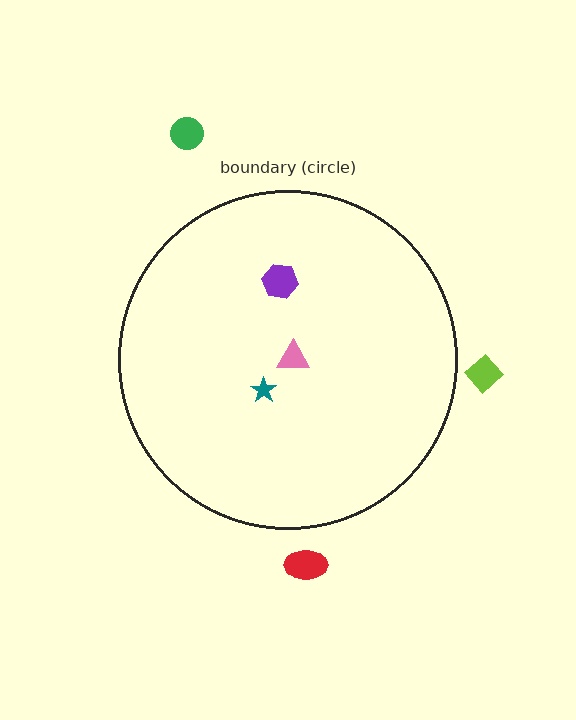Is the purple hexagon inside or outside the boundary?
Inside.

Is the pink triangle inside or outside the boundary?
Inside.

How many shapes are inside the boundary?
3 inside, 3 outside.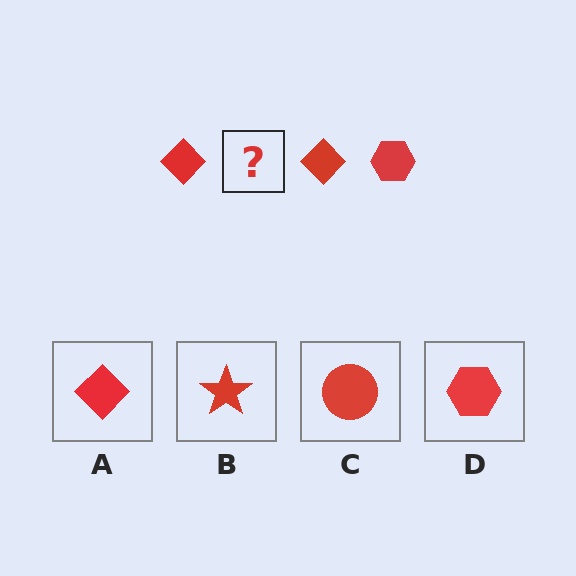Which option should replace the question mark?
Option D.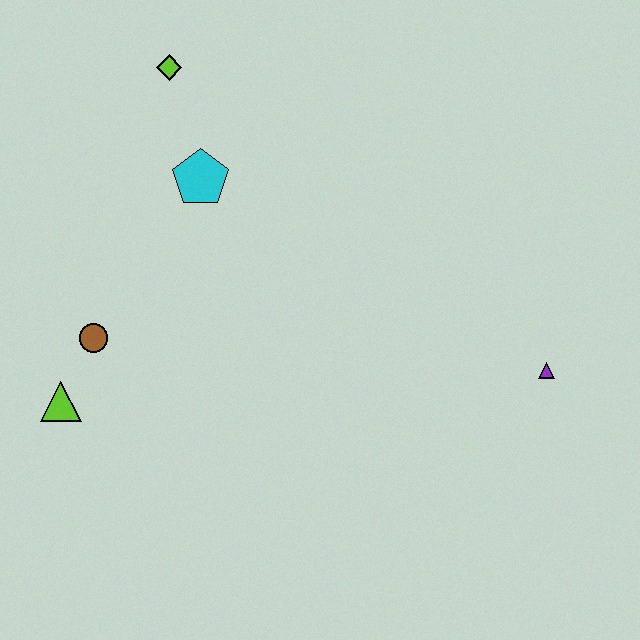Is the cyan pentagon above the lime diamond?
No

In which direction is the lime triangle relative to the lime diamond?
The lime triangle is below the lime diamond.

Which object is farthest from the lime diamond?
The purple triangle is farthest from the lime diamond.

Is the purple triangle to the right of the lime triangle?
Yes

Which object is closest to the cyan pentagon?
The lime diamond is closest to the cyan pentagon.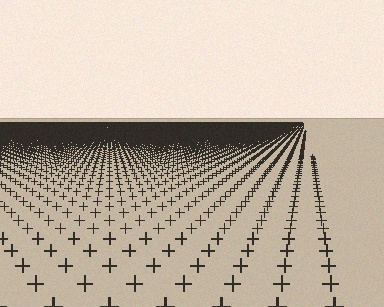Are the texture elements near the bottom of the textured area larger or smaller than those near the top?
Larger. Near the bottom, elements are closer to the viewer and appear at a bigger on-screen size.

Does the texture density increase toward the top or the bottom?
Density increases toward the top.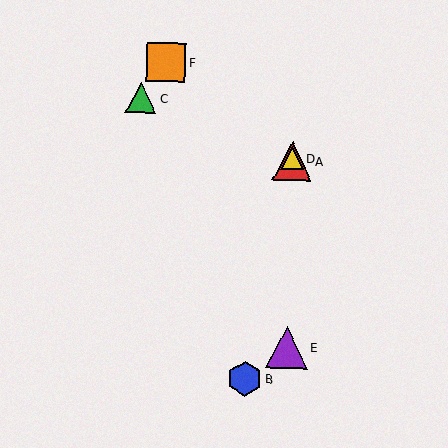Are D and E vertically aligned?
Yes, both are at x≈292.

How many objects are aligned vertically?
3 objects (A, D, E) are aligned vertically.